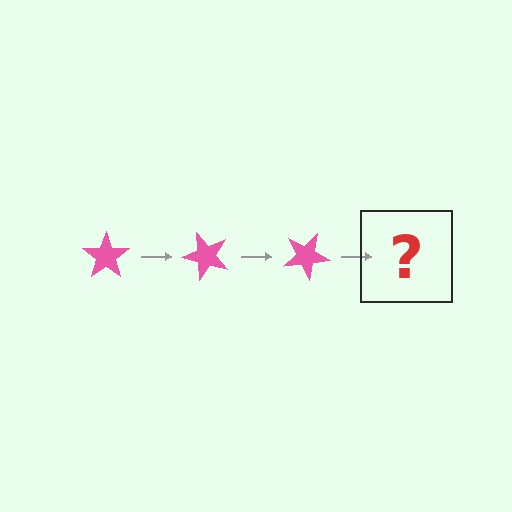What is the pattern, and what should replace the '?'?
The pattern is that the star rotates 50 degrees each step. The '?' should be a pink star rotated 150 degrees.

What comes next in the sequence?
The next element should be a pink star rotated 150 degrees.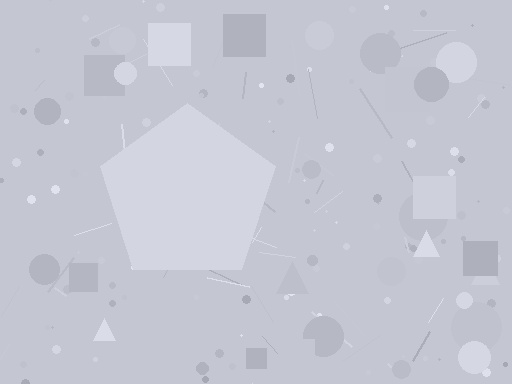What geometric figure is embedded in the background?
A pentagon is embedded in the background.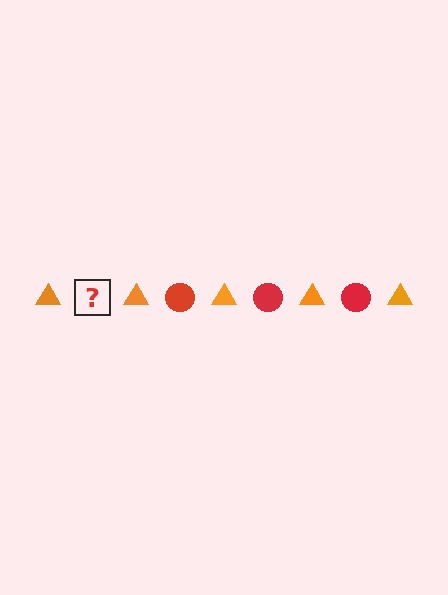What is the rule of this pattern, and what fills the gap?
The rule is that the pattern alternates between orange triangle and red circle. The gap should be filled with a red circle.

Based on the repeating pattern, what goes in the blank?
The blank should be a red circle.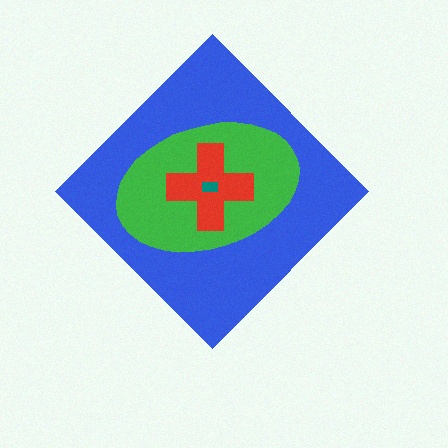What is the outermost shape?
The blue diamond.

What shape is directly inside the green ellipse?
The red cross.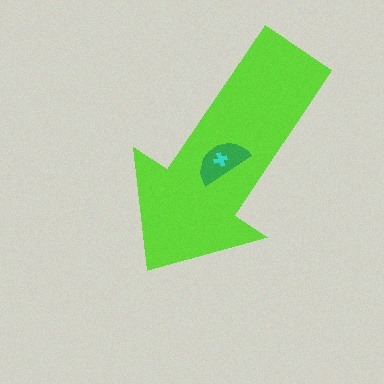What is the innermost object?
The cyan cross.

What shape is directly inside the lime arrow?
The green semicircle.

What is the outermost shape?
The lime arrow.